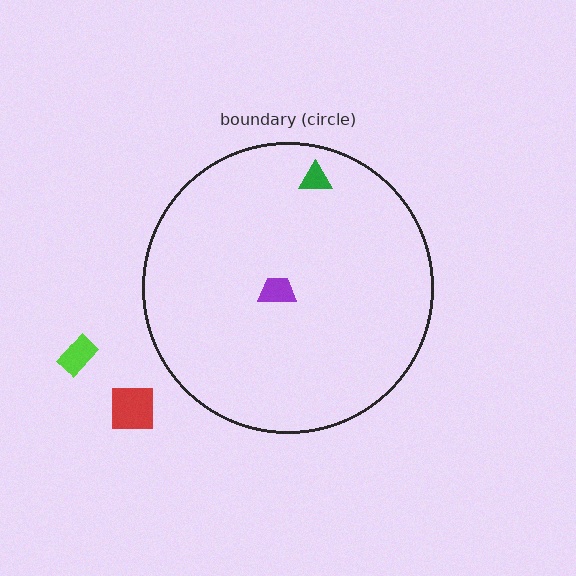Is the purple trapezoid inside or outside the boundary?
Inside.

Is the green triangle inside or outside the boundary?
Inside.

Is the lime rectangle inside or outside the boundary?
Outside.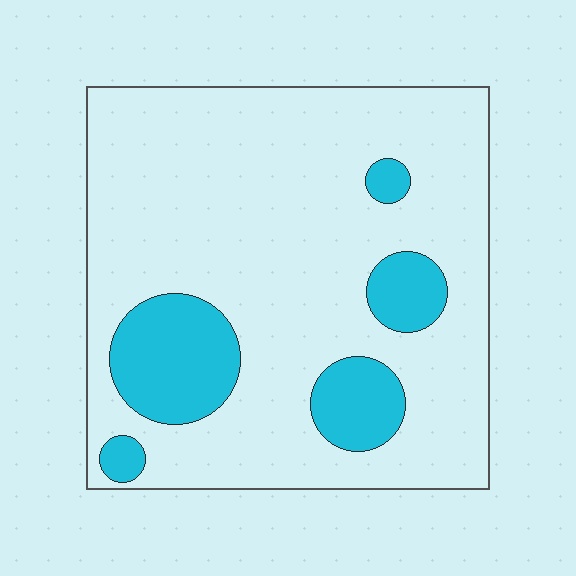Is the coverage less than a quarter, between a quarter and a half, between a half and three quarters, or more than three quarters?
Less than a quarter.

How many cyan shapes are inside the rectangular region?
5.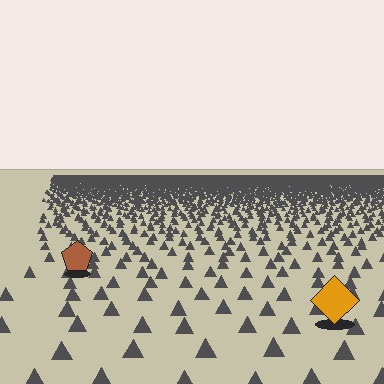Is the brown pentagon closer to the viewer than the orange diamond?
No. The orange diamond is closer — you can tell from the texture gradient: the ground texture is coarser near it.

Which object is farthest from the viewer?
The brown pentagon is farthest from the viewer. It appears smaller and the ground texture around it is denser.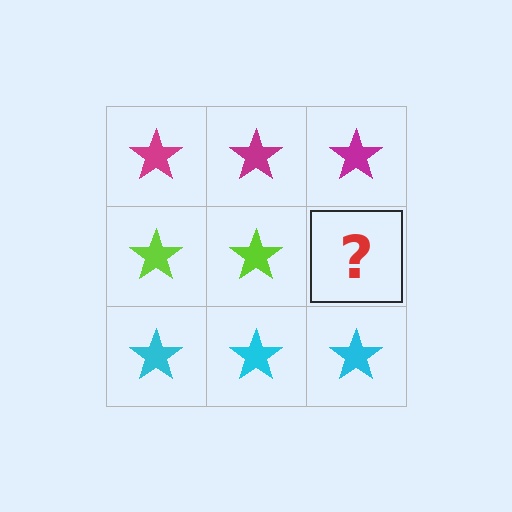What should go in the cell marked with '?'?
The missing cell should contain a lime star.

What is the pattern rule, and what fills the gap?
The rule is that each row has a consistent color. The gap should be filled with a lime star.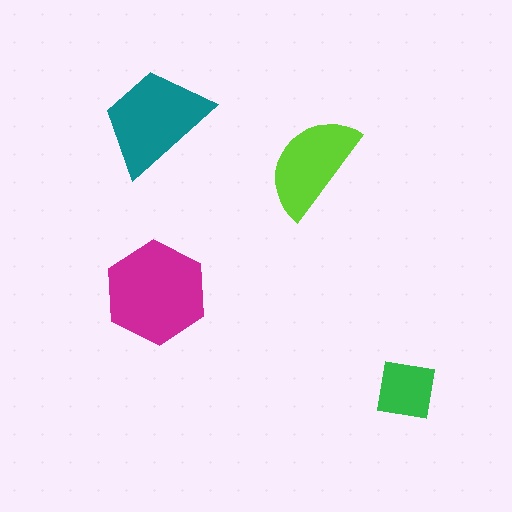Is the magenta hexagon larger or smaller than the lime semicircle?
Larger.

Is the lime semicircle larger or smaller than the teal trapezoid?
Smaller.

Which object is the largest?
The magenta hexagon.